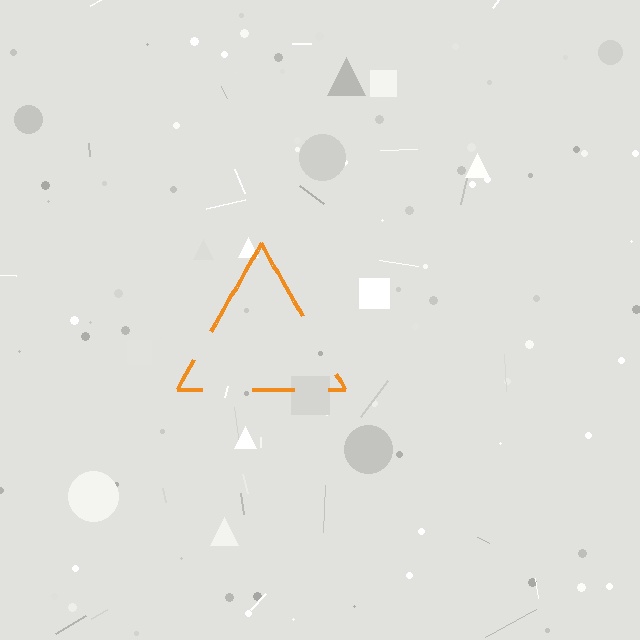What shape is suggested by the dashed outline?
The dashed outline suggests a triangle.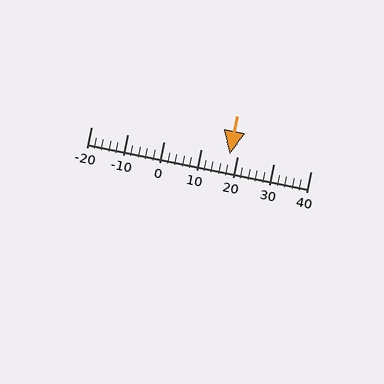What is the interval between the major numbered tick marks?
The major tick marks are spaced 10 units apart.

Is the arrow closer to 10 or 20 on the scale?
The arrow is closer to 20.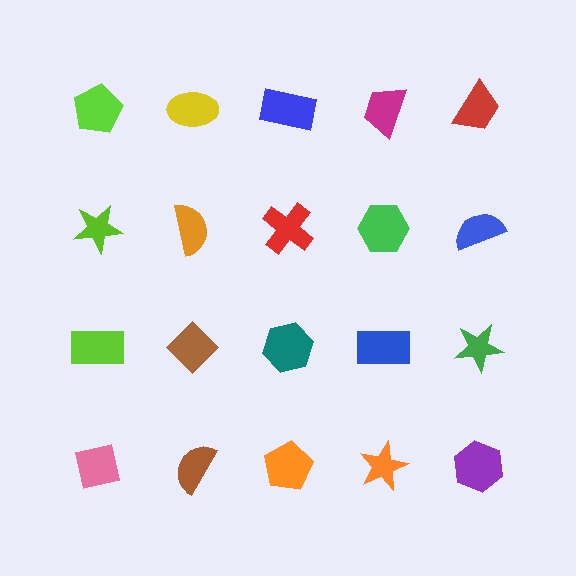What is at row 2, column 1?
A lime star.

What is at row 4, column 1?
A pink square.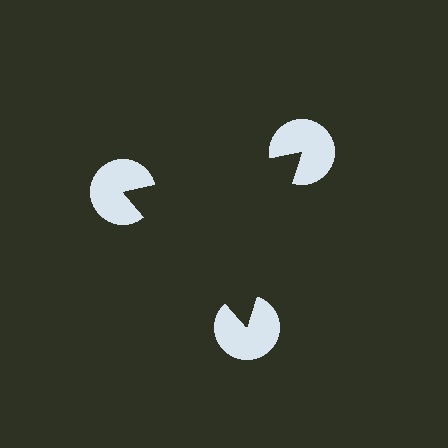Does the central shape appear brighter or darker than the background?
It typically appears slightly darker than the background, even though no actual brightness change is drawn.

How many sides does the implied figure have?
3 sides.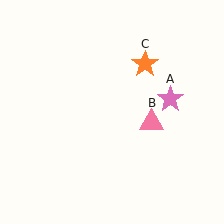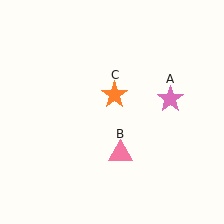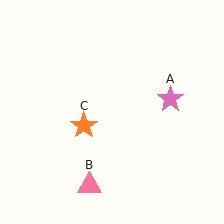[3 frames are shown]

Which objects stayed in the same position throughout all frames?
Pink star (object A) remained stationary.